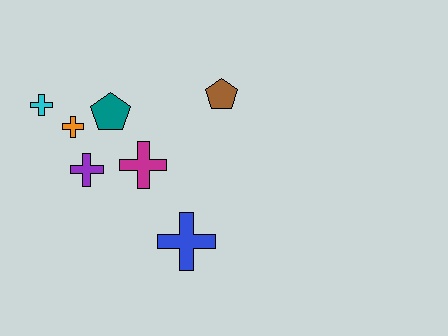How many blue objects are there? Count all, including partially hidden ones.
There is 1 blue object.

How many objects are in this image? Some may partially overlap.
There are 7 objects.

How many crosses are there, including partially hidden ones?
There are 5 crosses.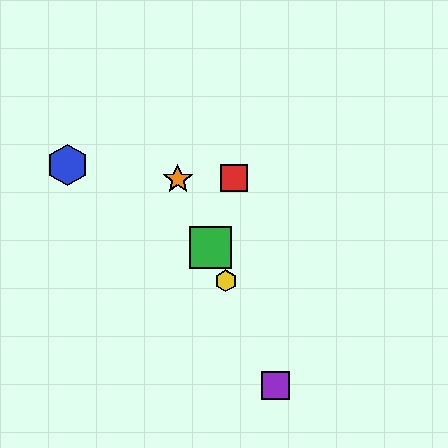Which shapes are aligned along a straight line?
The green square, the yellow hexagon, the purple square, the orange star are aligned along a straight line.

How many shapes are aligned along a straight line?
4 shapes (the green square, the yellow hexagon, the purple square, the orange star) are aligned along a straight line.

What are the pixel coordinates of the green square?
The green square is at (210, 247).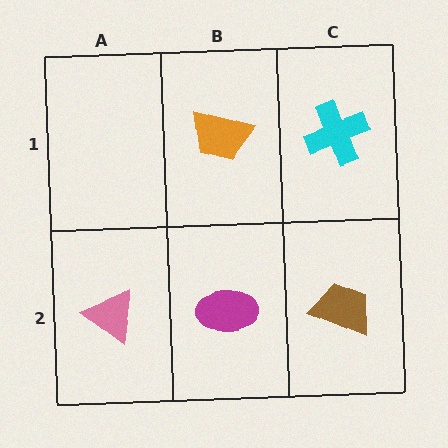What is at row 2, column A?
A pink triangle.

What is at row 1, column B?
An orange trapezoid.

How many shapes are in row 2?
3 shapes.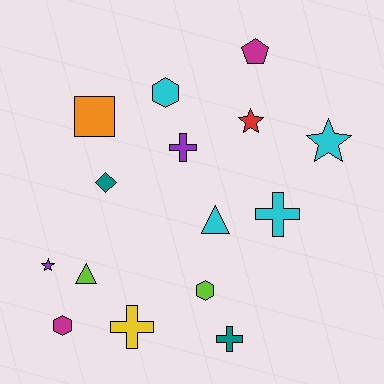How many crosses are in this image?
There are 4 crosses.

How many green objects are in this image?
There are no green objects.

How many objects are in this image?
There are 15 objects.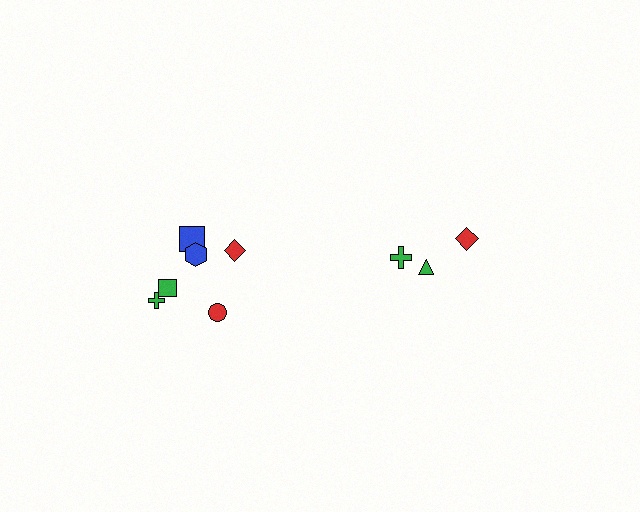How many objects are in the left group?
There are 6 objects.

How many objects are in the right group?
There are 3 objects.